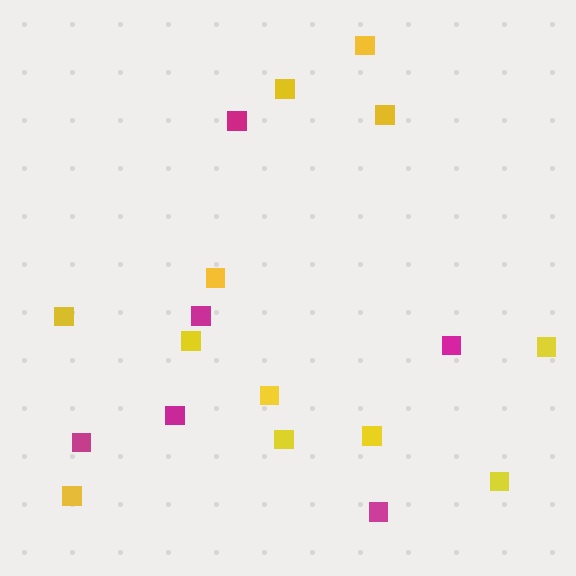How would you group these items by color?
There are 2 groups: one group of yellow squares (12) and one group of magenta squares (6).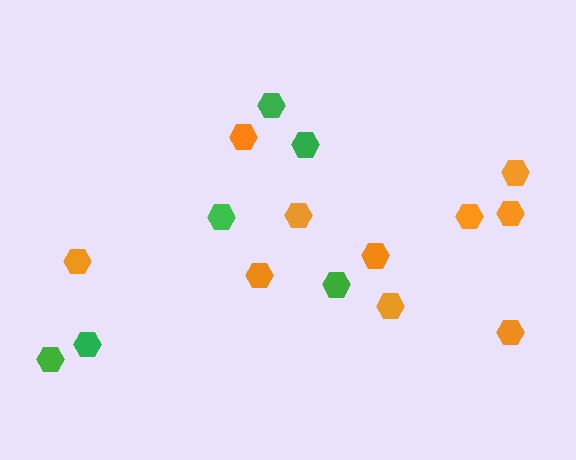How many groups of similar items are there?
There are 2 groups: one group of green hexagons (6) and one group of orange hexagons (10).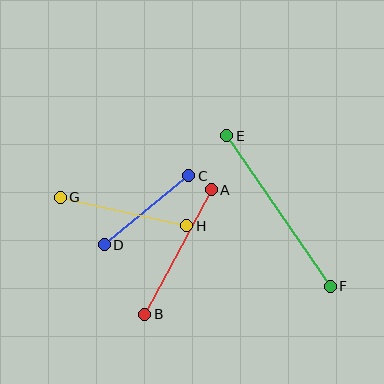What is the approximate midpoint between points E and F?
The midpoint is at approximately (278, 211) pixels.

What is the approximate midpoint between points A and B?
The midpoint is at approximately (178, 252) pixels.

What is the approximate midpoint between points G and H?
The midpoint is at approximately (123, 212) pixels.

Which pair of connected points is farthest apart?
Points E and F are farthest apart.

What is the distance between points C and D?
The distance is approximately 109 pixels.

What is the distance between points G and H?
The distance is approximately 130 pixels.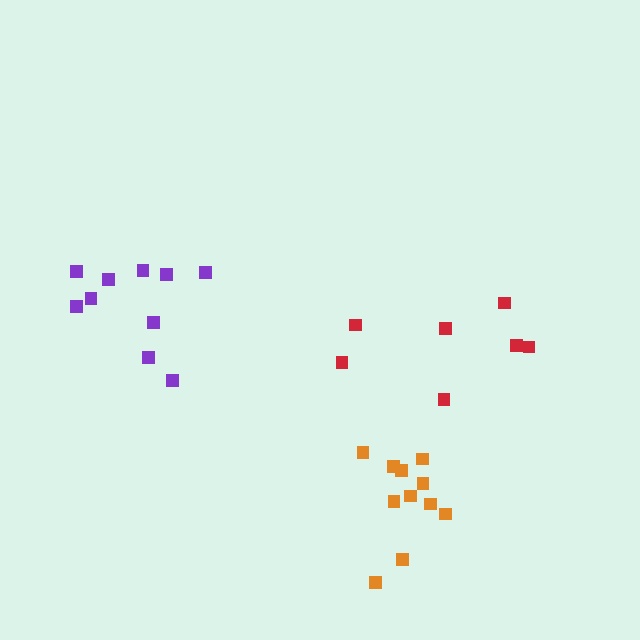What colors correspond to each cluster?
The clusters are colored: red, purple, orange.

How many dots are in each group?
Group 1: 7 dots, Group 2: 10 dots, Group 3: 11 dots (28 total).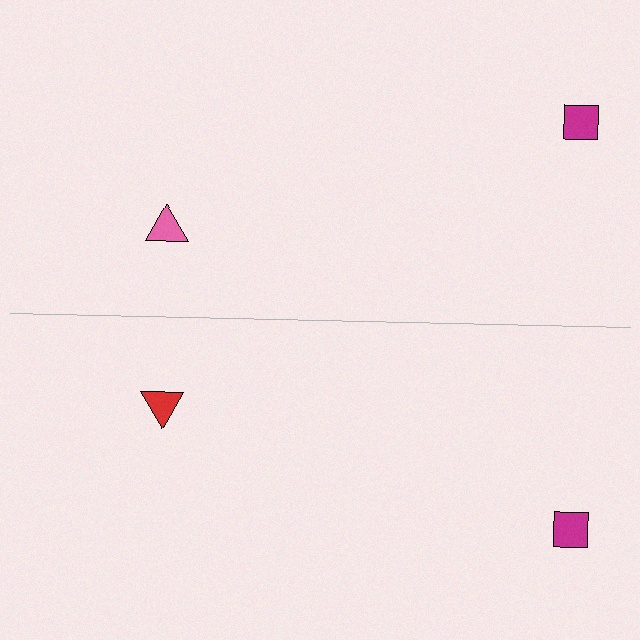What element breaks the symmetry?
The red triangle on the bottom side breaks the symmetry — its mirror counterpart is pink.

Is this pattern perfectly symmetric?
No, the pattern is not perfectly symmetric. The red triangle on the bottom side breaks the symmetry — its mirror counterpart is pink.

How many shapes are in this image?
There are 4 shapes in this image.